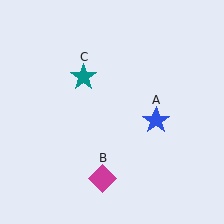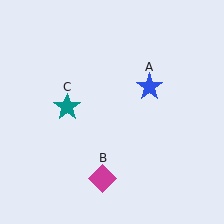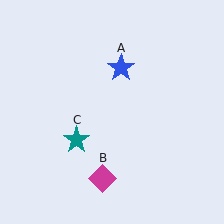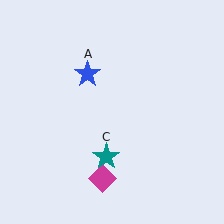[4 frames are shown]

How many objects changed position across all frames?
2 objects changed position: blue star (object A), teal star (object C).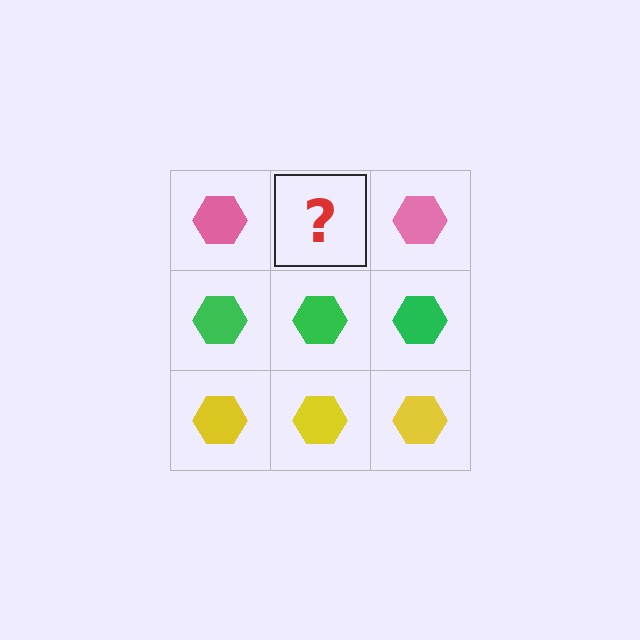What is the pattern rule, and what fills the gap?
The rule is that each row has a consistent color. The gap should be filled with a pink hexagon.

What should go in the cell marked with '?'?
The missing cell should contain a pink hexagon.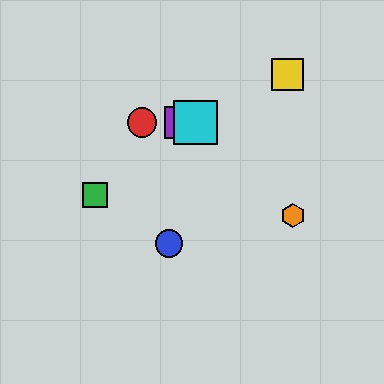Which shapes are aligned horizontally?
The red circle, the purple square, the cyan square are aligned horizontally.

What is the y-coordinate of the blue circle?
The blue circle is at y≈244.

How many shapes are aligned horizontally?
3 shapes (the red circle, the purple square, the cyan square) are aligned horizontally.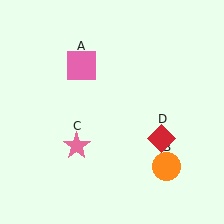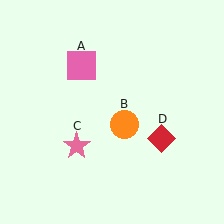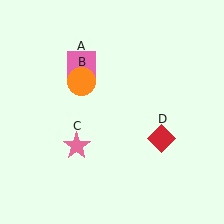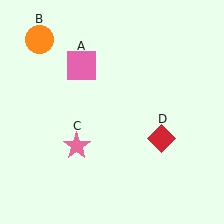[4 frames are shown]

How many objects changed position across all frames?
1 object changed position: orange circle (object B).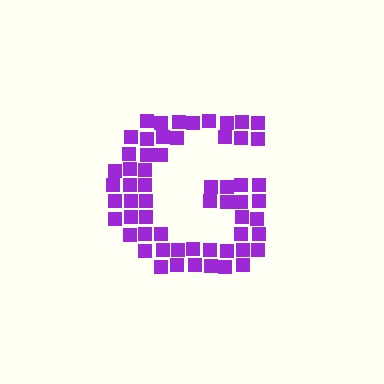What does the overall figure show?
The overall figure shows the letter G.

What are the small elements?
The small elements are squares.